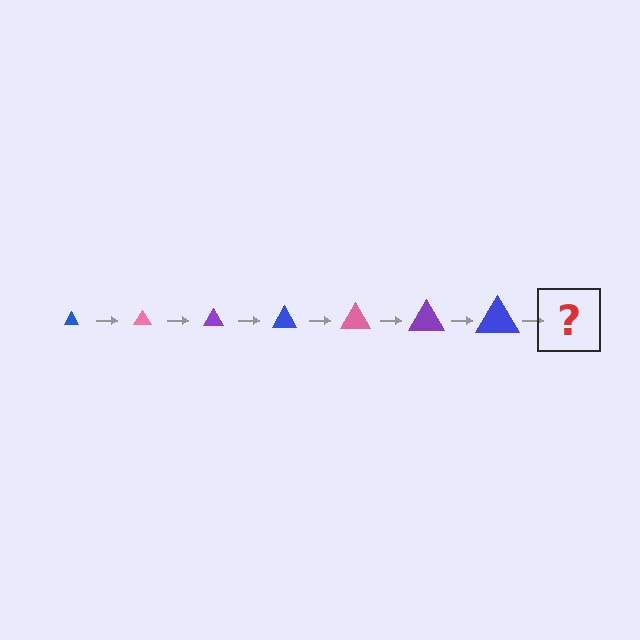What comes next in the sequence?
The next element should be a pink triangle, larger than the previous one.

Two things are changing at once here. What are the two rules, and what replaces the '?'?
The two rules are that the triangle grows larger each step and the color cycles through blue, pink, and purple. The '?' should be a pink triangle, larger than the previous one.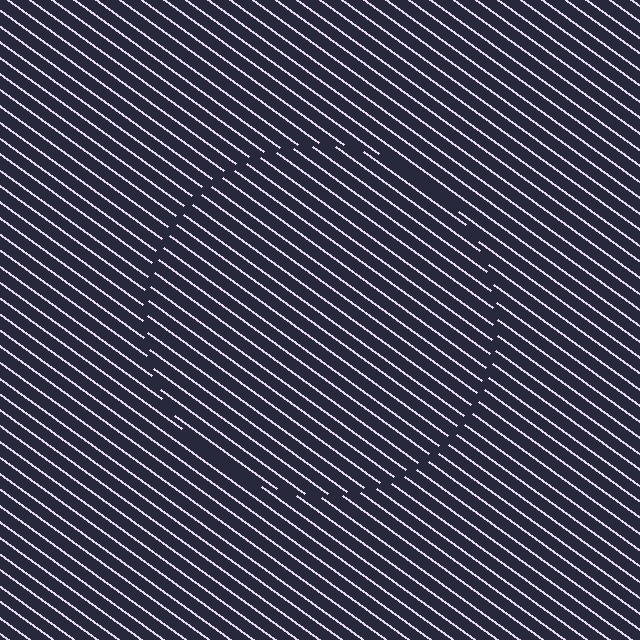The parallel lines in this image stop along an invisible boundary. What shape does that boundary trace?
An illusory circle. The interior of the shape contains the same grating, shifted by half a period — the contour is defined by the phase discontinuity where line-ends from the inner and outer gratings abut.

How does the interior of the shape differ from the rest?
The interior of the shape contains the same grating, shifted by half a period — the contour is defined by the phase discontinuity where line-ends from the inner and outer gratings abut.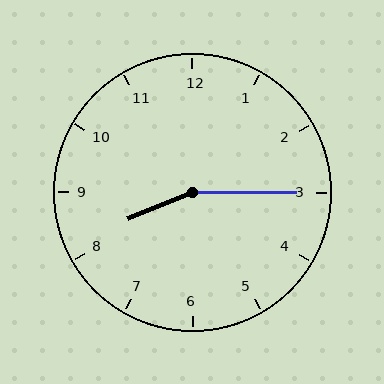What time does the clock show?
8:15.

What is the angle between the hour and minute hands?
Approximately 158 degrees.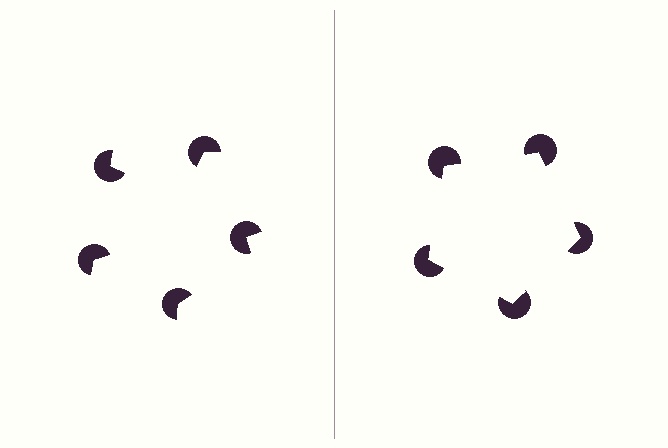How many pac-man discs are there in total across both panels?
10 — 5 on each side.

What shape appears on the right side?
An illusory pentagon.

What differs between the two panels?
The pac-man discs are positioned identically on both sides; only the wedge orientations differ. On the right they align to a pentagon; on the left they are misaligned.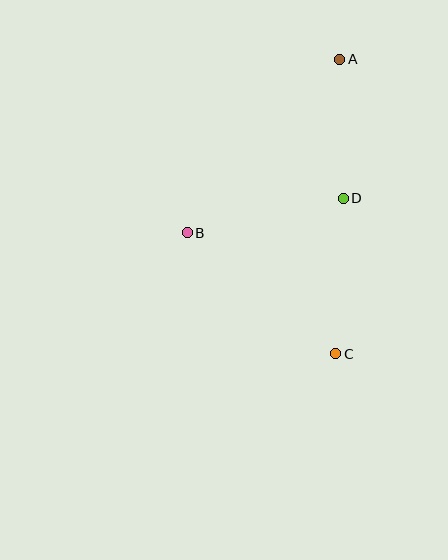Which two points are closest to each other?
Points A and D are closest to each other.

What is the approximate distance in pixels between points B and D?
The distance between B and D is approximately 160 pixels.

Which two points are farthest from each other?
Points A and C are farthest from each other.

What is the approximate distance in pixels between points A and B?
The distance between A and B is approximately 231 pixels.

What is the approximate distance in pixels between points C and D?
The distance between C and D is approximately 156 pixels.